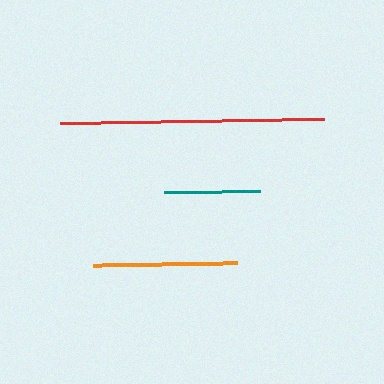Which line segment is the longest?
The red line is the longest at approximately 265 pixels.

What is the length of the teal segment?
The teal segment is approximately 97 pixels long.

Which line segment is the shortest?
The teal line is the shortest at approximately 97 pixels.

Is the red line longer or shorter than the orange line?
The red line is longer than the orange line.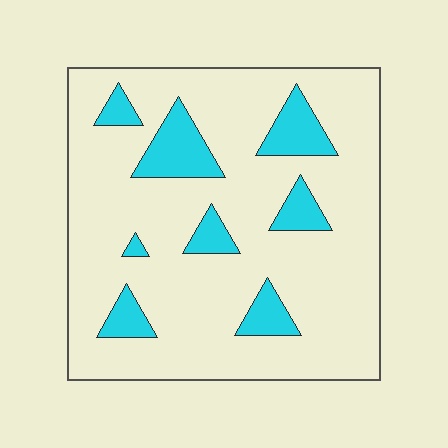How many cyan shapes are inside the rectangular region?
8.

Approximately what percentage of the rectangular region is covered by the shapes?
Approximately 15%.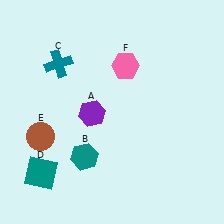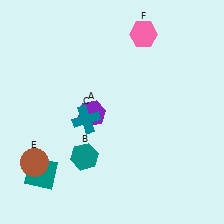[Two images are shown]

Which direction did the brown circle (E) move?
The brown circle (E) moved down.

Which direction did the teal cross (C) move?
The teal cross (C) moved down.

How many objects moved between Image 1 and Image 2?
3 objects moved between the two images.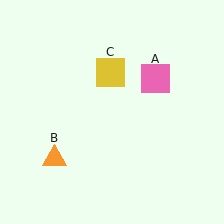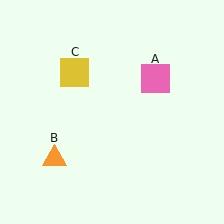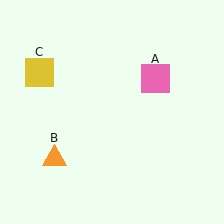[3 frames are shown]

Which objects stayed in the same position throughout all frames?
Pink square (object A) and orange triangle (object B) remained stationary.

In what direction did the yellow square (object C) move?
The yellow square (object C) moved left.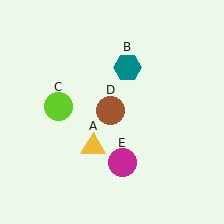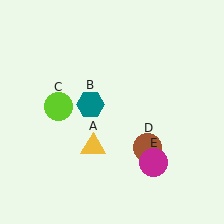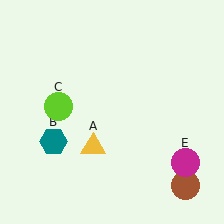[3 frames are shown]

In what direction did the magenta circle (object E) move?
The magenta circle (object E) moved right.